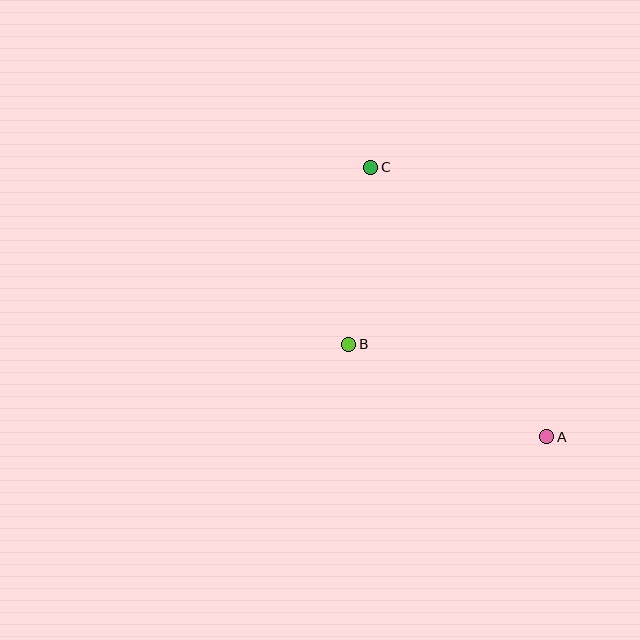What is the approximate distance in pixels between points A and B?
The distance between A and B is approximately 219 pixels.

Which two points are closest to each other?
Points B and C are closest to each other.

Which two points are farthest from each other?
Points A and C are farthest from each other.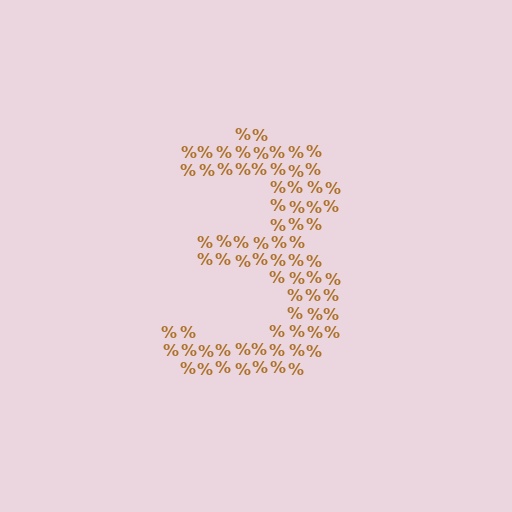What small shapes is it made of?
It is made of small percent signs.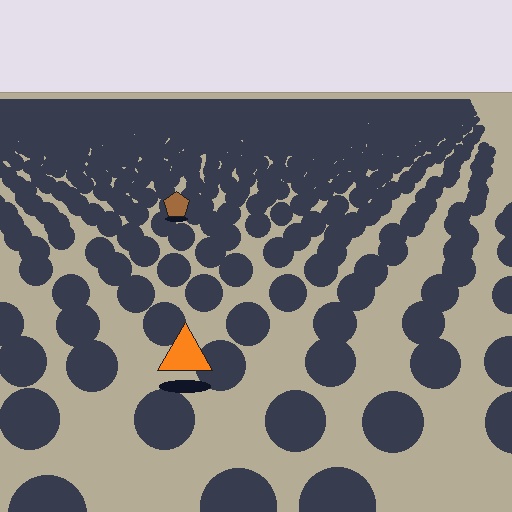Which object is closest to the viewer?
The orange triangle is closest. The texture marks near it are larger and more spread out.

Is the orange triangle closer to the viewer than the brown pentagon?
Yes. The orange triangle is closer — you can tell from the texture gradient: the ground texture is coarser near it.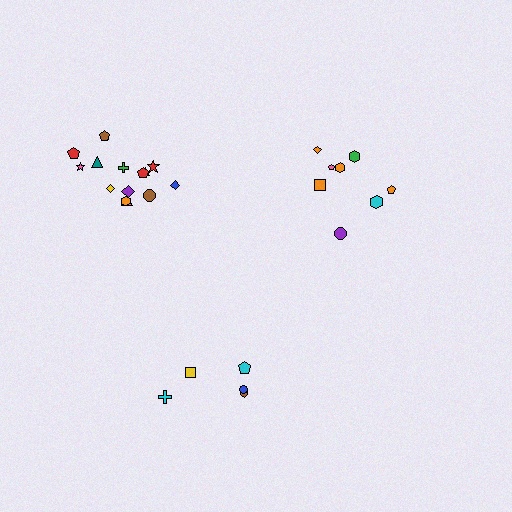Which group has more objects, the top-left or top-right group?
The top-left group.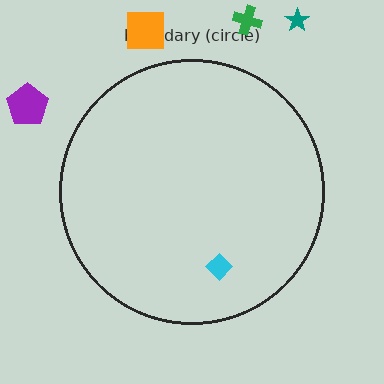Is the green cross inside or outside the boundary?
Outside.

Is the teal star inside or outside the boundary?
Outside.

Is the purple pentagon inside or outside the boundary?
Outside.